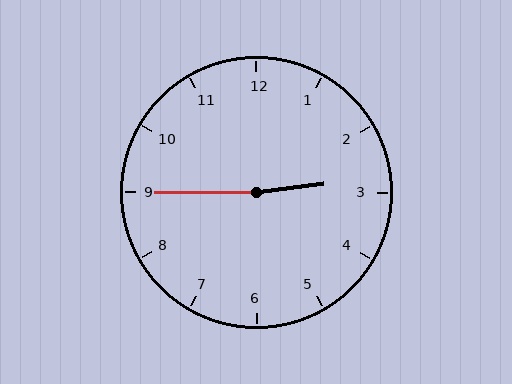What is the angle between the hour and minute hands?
Approximately 172 degrees.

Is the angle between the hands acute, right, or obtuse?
It is obtuse.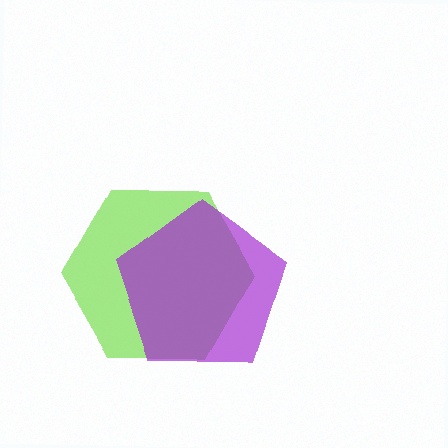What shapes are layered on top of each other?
The layered shapes are: a lime hexagon, a purple pentagon.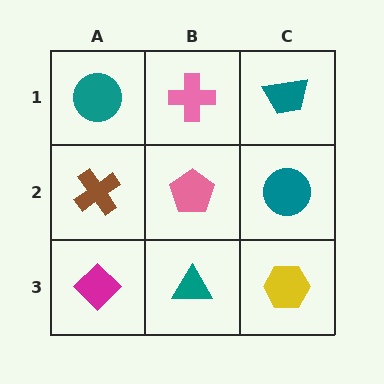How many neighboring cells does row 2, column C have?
3.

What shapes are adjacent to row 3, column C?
A teal circle (row 2, column C), a teal triangle (row 3, column B).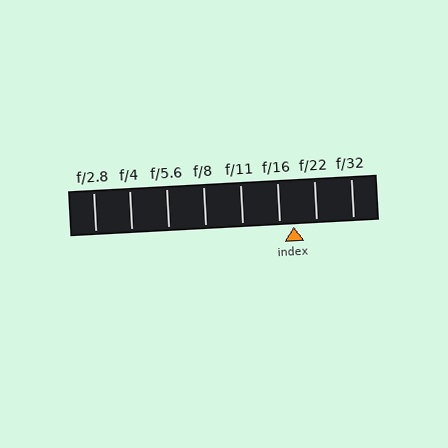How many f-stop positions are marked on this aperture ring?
There are 8 f-stop positions marked.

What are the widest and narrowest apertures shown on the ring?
The widest aperture shown is f/2.8 and the narrowest is f/32.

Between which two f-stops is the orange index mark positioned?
The index mark is between f/16 and f/22.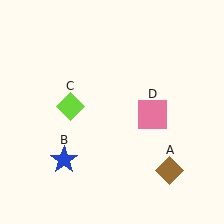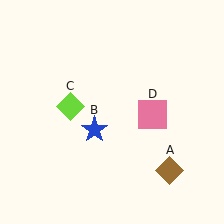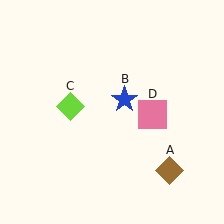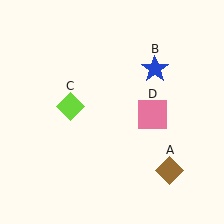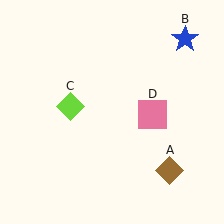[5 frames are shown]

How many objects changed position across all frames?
1 object changed position: blue star (object B).